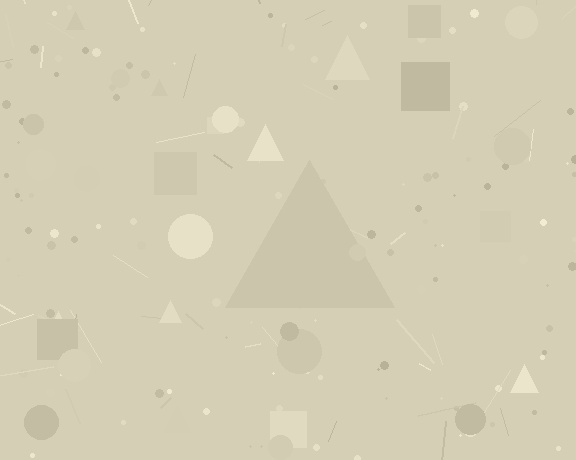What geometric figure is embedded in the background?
A triangle is embedded in the background.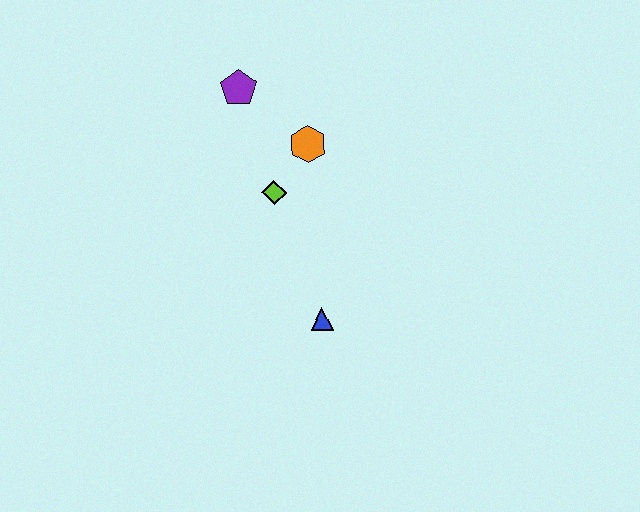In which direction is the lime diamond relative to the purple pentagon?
The lime diamond is below the purple pentagon.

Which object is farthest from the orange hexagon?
The blue triangle is farthest from the orange hexagon.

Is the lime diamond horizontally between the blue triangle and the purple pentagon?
Yes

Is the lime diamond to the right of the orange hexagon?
No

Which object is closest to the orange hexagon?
The lime diamond is closest to the orange hexagon.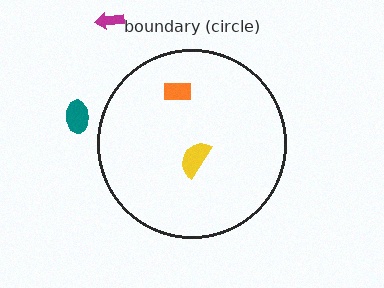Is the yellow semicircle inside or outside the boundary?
Inside.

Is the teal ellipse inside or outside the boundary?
Outside.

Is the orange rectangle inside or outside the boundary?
Inside.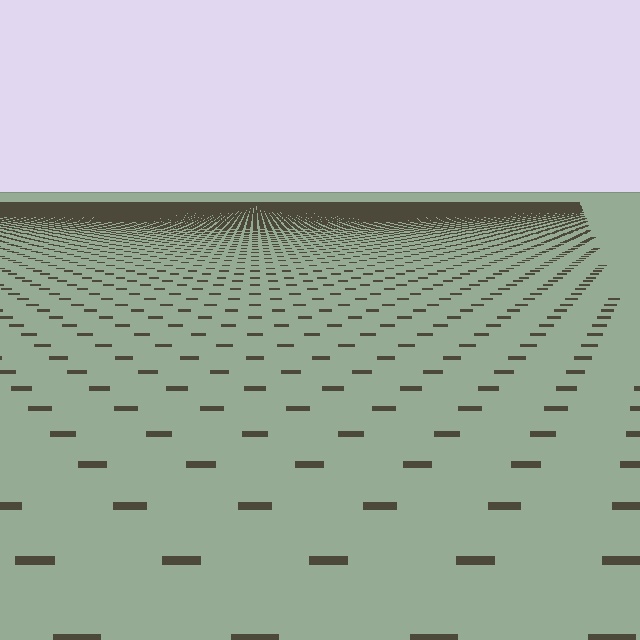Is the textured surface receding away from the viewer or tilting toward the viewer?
The surface is receding away from the viewer. Texture elements get smaller and denser toward the top.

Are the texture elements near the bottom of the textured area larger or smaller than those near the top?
Larger. Near the bottom, elements are closer to the viewer and appear at a bigger on-screen size.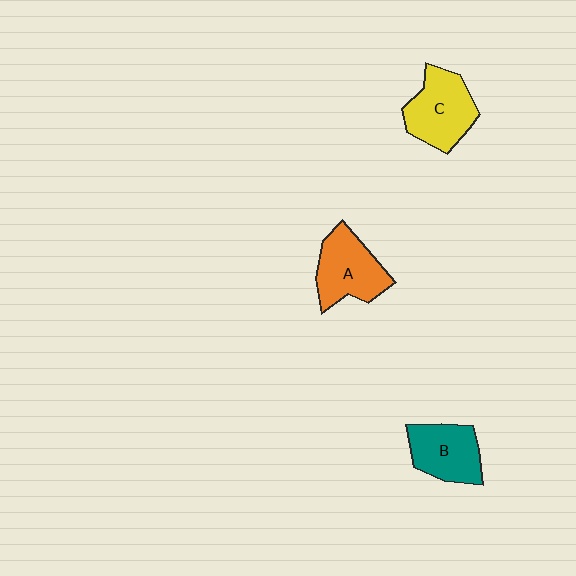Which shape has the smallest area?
Shape B (teal).